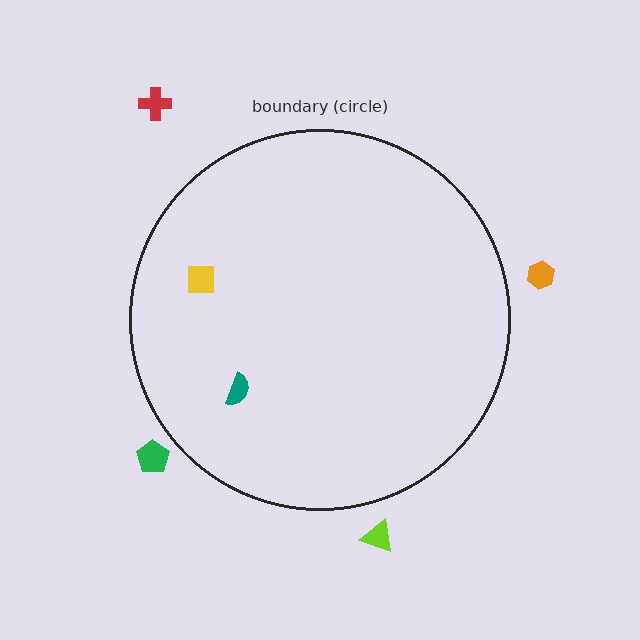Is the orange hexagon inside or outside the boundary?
Outside.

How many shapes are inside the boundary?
2 inside, 4 outside.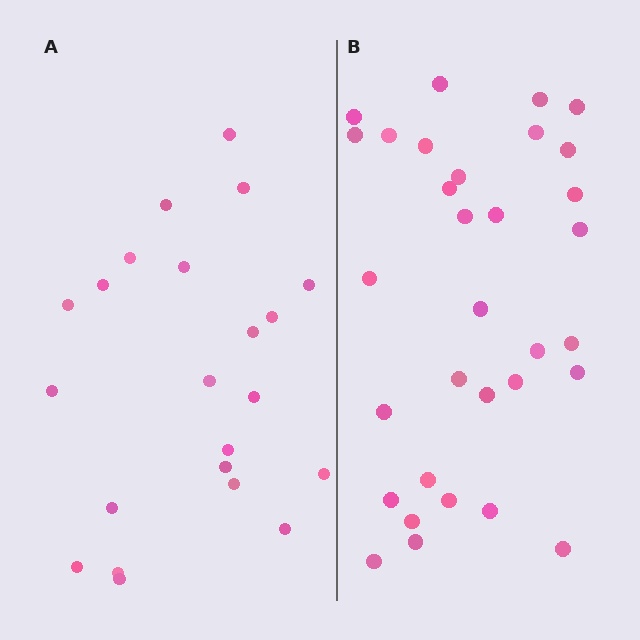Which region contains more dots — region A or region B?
Region B (the right region) has more dots.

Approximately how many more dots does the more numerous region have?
Region B has roughly 10 or so more dots than region A.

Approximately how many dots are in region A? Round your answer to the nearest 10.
About 20 dots. (The exact count is 22, which rounds to 20.)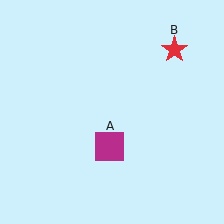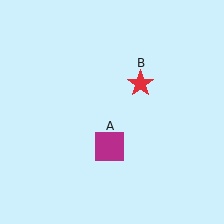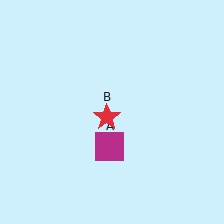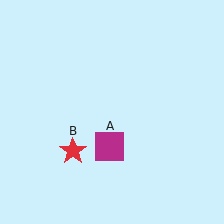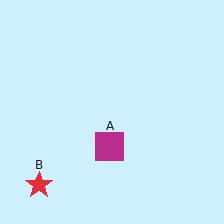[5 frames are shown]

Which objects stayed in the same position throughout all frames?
Magenta square (object A) remained stationary.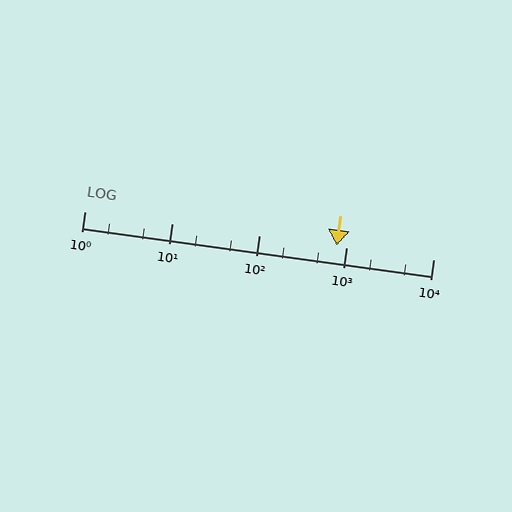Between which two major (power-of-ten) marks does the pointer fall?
The pointer is between 100 and 1000.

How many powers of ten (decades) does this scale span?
The scale spans 4 decades, from 1 to 10000.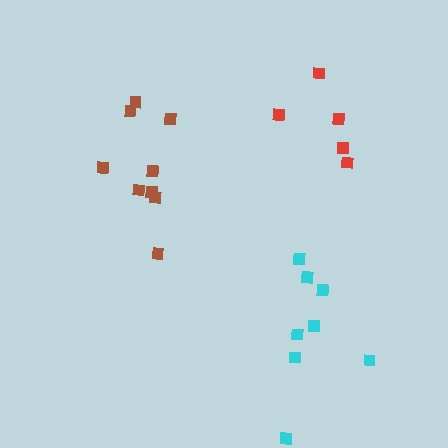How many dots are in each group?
Group 1: 8 dots, Group 2: 5 dots, Group 3: 9 dots (22 total).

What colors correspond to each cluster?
The clusters are colored: cyan, red, brown.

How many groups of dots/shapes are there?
There are 3 groups.